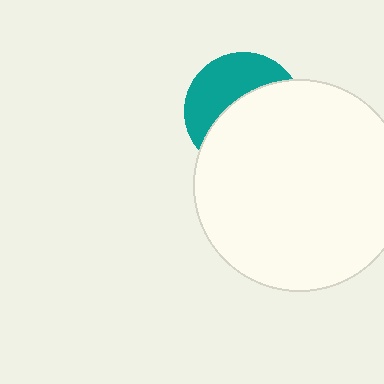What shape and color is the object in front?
The object in front is a white circle.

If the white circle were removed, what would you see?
You would see the complete teal circle.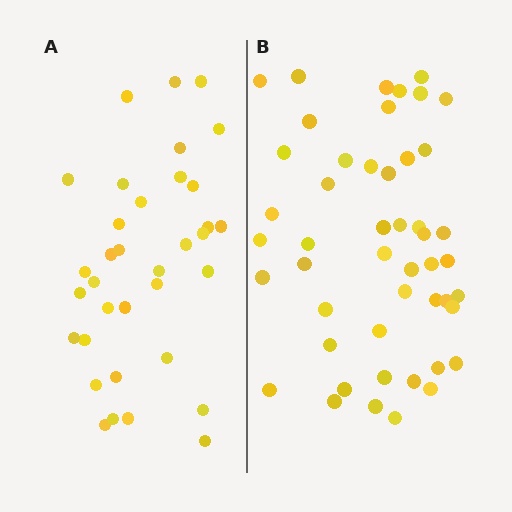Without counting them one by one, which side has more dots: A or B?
Region B (the right region) has more dots.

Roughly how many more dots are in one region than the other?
Region B has approximately 15 more dots than region A.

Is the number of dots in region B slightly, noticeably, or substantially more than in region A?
Region B has noticeably more, but not dramatically so. The ratio is roughly 1.4 to 1.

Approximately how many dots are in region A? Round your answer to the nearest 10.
About 40 dots. (The exact count is 35, which rounds to 40.)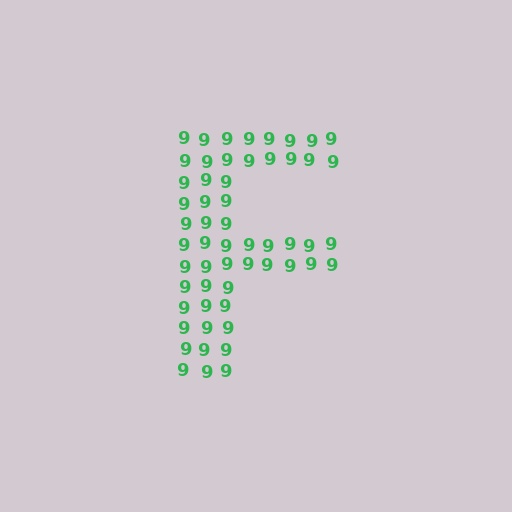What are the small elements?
The small elements are digit 9's.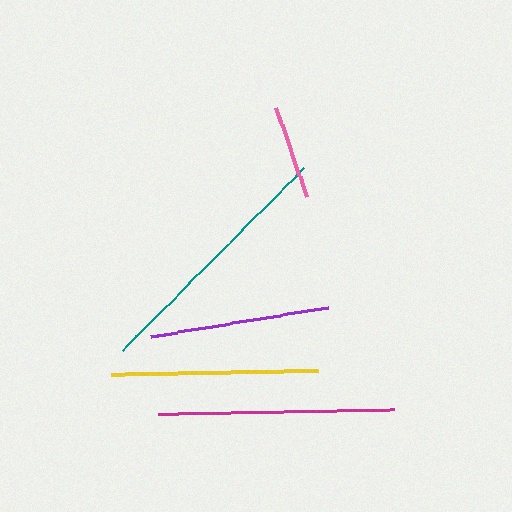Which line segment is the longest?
The teal line is the longest at approximately 257 pixels.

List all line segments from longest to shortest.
From longest to shortest: teal, magenta, yellow, purple, pink.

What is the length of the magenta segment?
The magenta segment is approximately 236 pixels long.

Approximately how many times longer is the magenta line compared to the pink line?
The magenta line is approximately 2.5 times the length of the pink line.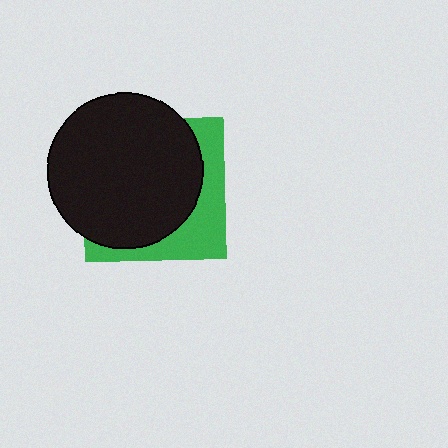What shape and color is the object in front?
The object in front is a black circle.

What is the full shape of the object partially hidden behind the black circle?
The partially hidden object is a green square.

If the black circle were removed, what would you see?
You would see the complete green square.